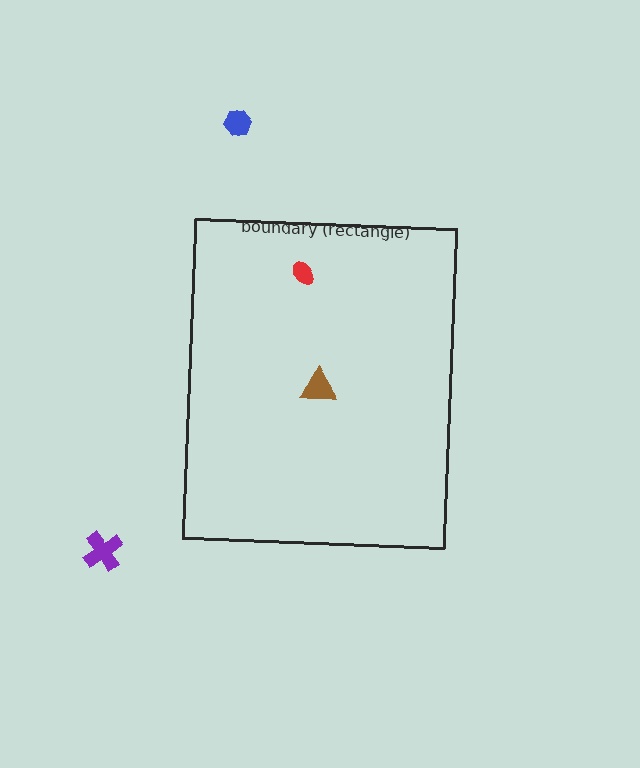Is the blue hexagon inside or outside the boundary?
Outside.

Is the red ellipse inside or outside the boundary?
Inside.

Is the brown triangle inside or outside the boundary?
Inside.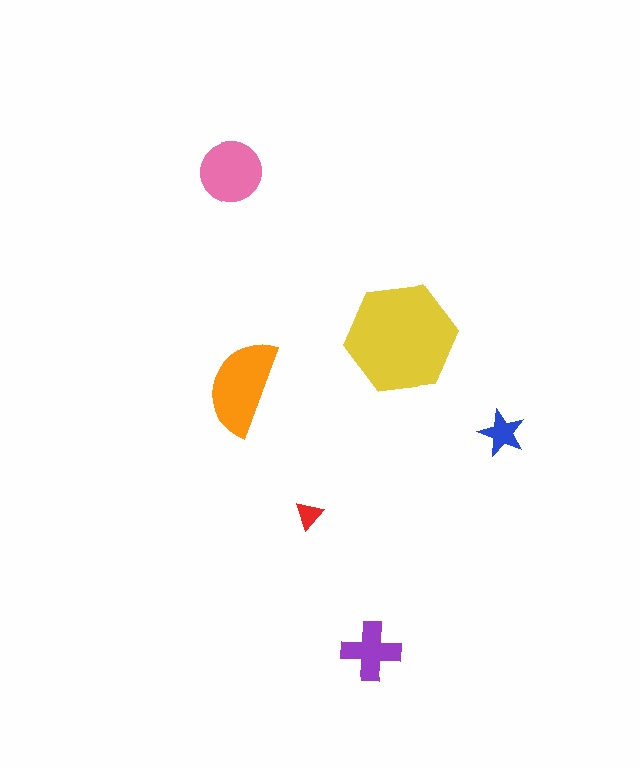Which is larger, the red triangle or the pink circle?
The pink circle.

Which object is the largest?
The yellow hexagon.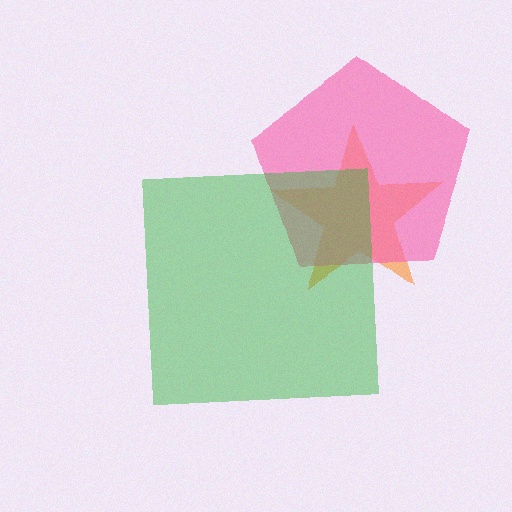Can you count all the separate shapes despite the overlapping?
Yes, there are 3 separate shapes.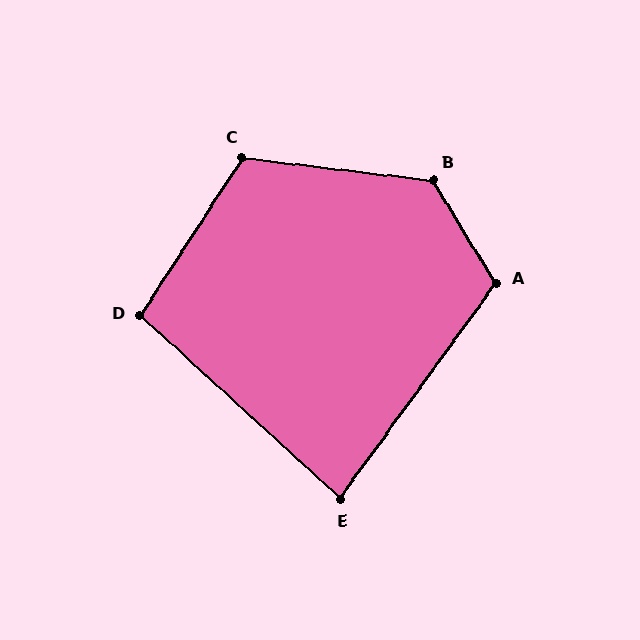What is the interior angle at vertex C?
Approximately 116 degrees (obtuse).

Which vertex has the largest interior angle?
B, at approximately 128 degrees.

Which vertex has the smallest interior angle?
E, at approximately 83 degrees.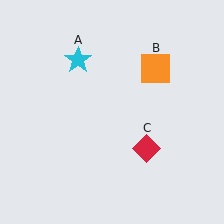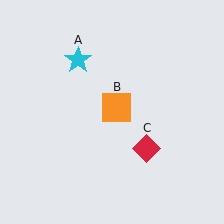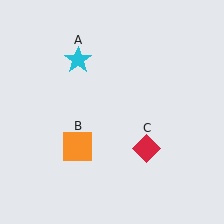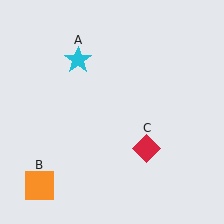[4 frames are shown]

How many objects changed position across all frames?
1 object changed position: orange square (object B).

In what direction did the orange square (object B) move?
The orange square (object B) moved down and to the left.